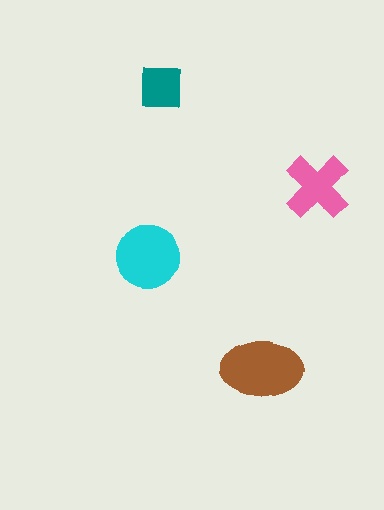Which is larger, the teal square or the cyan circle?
The cyan circle.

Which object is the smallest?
The teal square.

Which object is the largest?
The brown ellipse.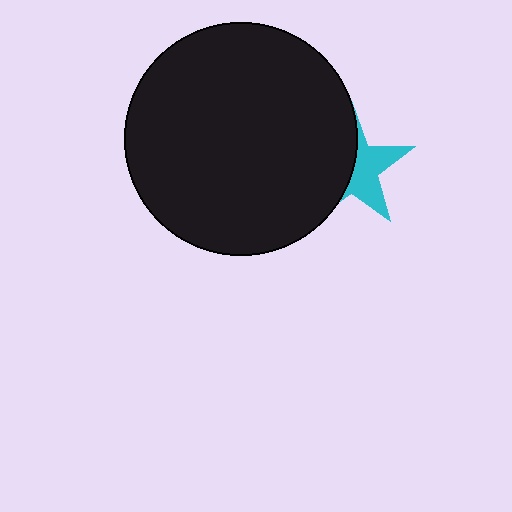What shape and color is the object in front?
The object in front is a black circle.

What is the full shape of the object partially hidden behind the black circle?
The partially hidden object is a cyan star.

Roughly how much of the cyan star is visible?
About half of it is visible (roughly 46%).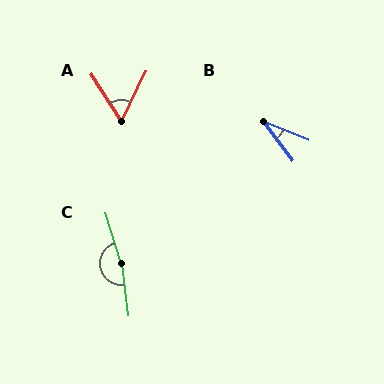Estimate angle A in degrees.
Approximately 59 degrees.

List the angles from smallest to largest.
B (31°), A (59°), C (170°).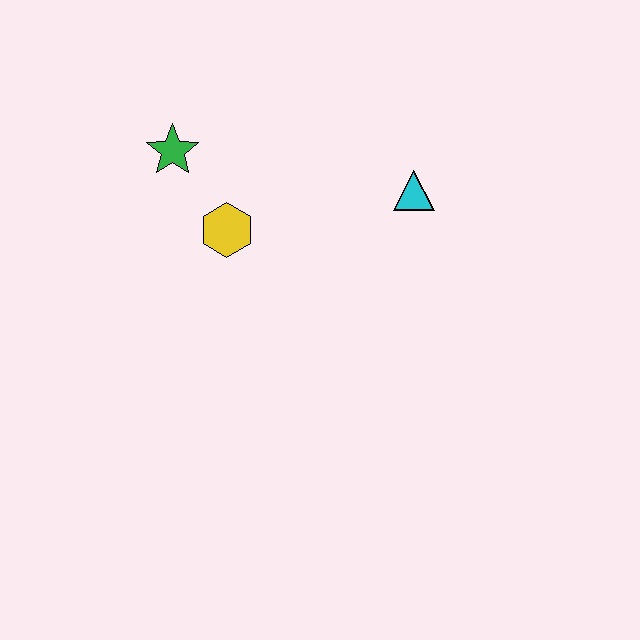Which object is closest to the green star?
The yellow hexagon is closest to the green star.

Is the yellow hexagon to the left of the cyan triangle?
Yes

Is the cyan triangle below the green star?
Yes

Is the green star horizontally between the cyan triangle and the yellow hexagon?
No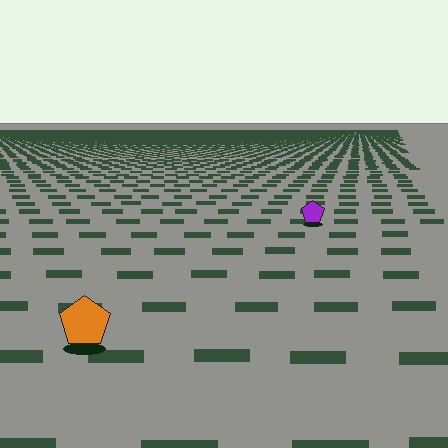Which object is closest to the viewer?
The orange pentagon is closest. The texture marks near it are larger and more spread out.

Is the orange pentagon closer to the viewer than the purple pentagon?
Yes. The orange pentagon is closer — you can tell from the texture gradient: the ground texture is coarser near it.